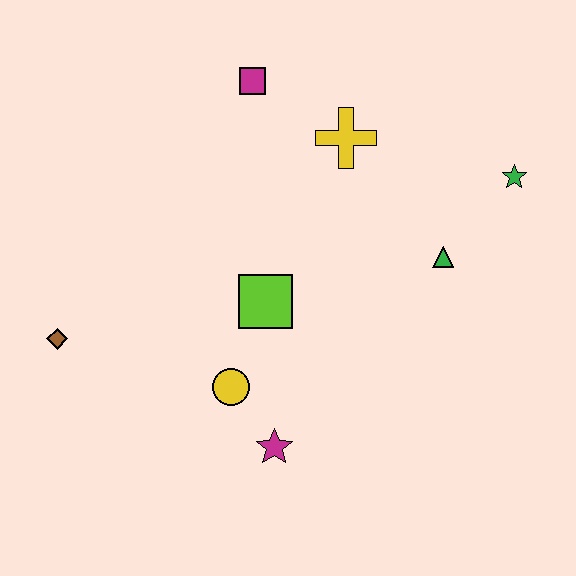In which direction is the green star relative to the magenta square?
The green star is to the right of the magenta square.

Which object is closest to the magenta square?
The yellow cross is closest to the magenta square.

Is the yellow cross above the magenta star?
Yes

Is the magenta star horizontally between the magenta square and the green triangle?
Yes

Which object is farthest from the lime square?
The green star is farthest from the lime square.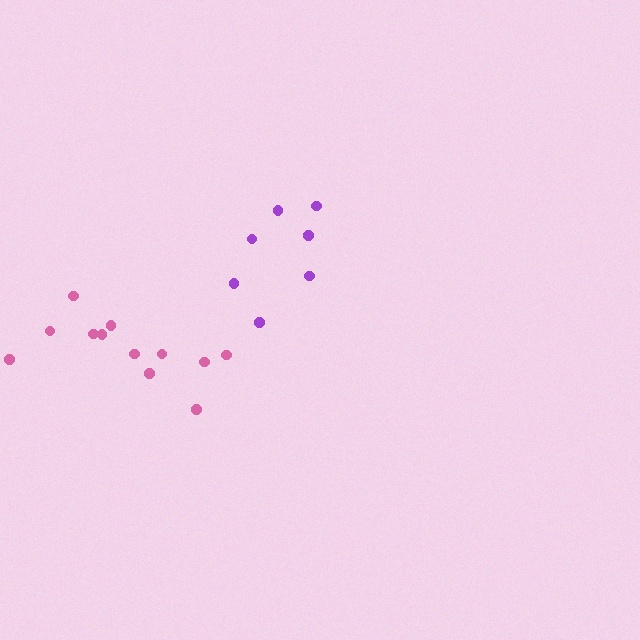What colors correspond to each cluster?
The clusters are colored: purple, pink.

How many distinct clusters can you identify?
There are 2 distinct clusters.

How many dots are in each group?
Group 1: 7 dots, Group 2: 12 dots (19 total).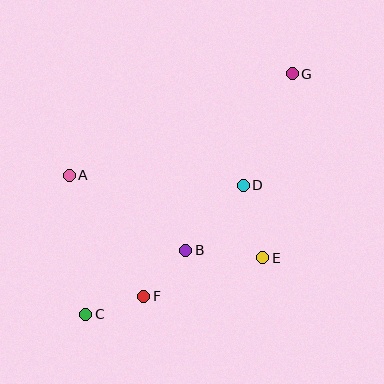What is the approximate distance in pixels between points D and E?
The distance between D and E is approximately 75 pixels.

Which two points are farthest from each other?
Points C and G are farthest from each other.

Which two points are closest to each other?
Points C and F are closest to each other.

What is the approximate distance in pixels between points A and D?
The distance between A and D is approximately 175 pixels.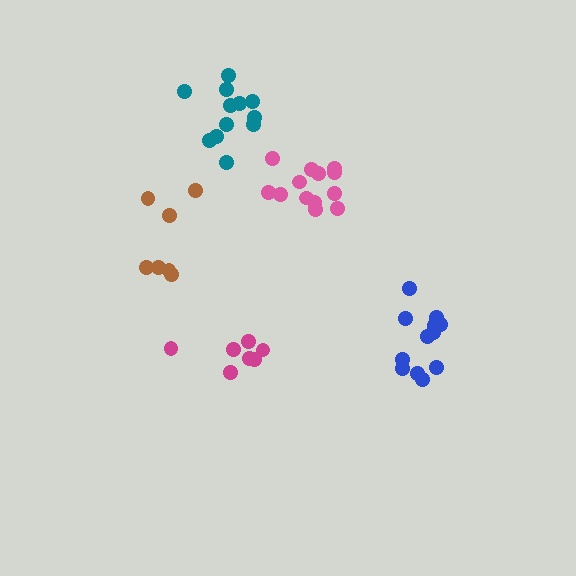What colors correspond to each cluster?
The clusters are colored: teal, pink, magenta, brown, blue.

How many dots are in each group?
Group 1: 12 dots, Group 2: 13 dots, Group 3: 7 dots, Group 4: 7 dots, Group 5: 12 dots (51 total).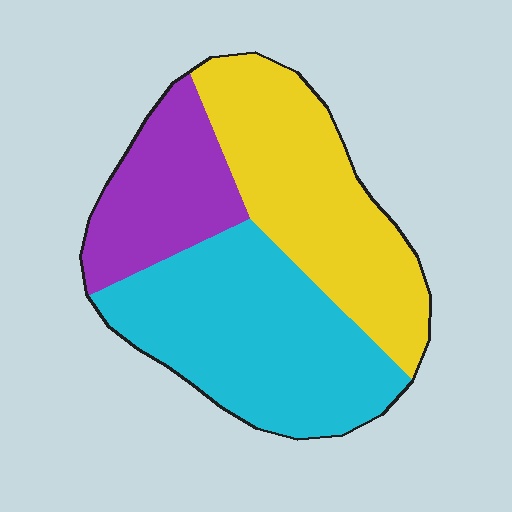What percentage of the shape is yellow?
Yellow takes up about three eighths (3/8) of the shape.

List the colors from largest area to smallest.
From largest to smallest: cyan, yellow, purple.